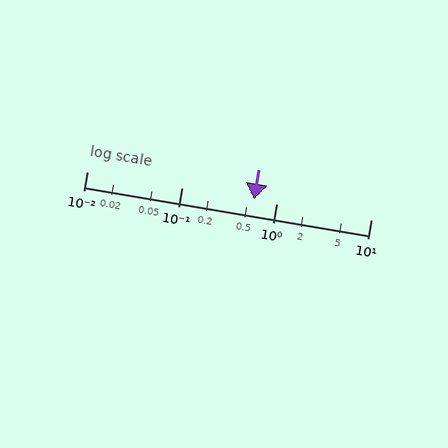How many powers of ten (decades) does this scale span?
The scale spans 3 decades, from 0.01 to 10.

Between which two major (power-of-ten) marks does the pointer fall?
The pointer is between 0.1 and 1.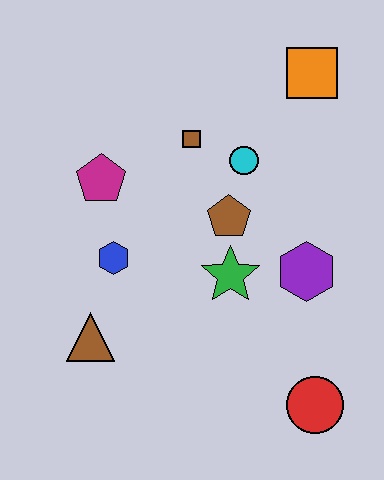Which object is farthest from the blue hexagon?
The orange square is farthest from the blue hexagon.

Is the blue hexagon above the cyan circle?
No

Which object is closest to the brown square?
The cyan circle is closest to the brown square.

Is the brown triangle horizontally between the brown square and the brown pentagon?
No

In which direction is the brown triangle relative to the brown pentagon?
The brown triangle is to the left of the brown pentagon.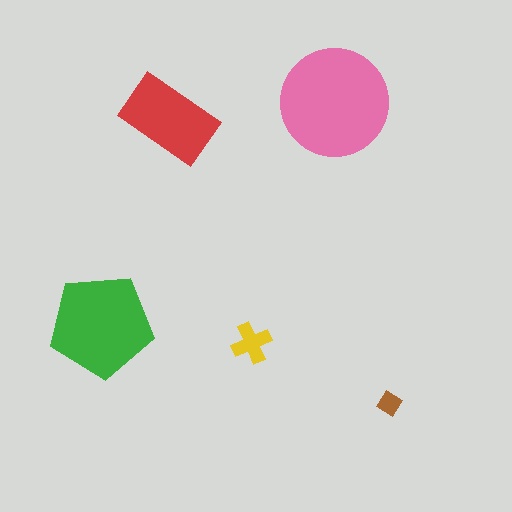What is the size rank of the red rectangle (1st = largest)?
3rd.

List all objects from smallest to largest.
The brown diamond, the yellow cross, the red rectangle, the green pentagon, the pink circle.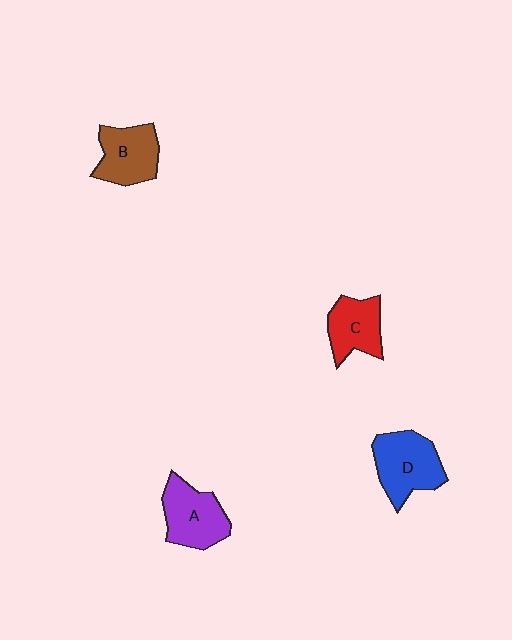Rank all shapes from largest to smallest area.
From largest to smallest: D (blue), A (purple), B (brown), C (red).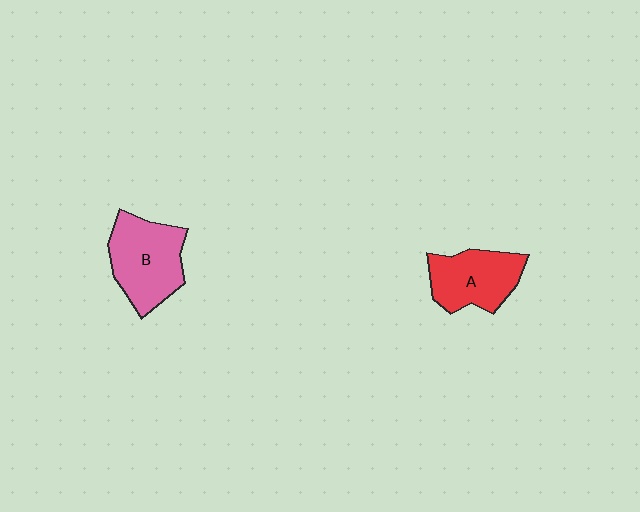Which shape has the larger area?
Shape B (pink).